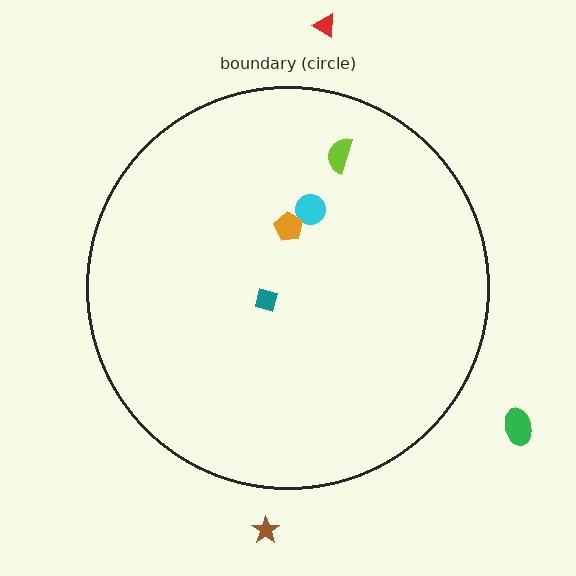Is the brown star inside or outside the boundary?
Outside.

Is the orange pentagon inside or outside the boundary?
Inside.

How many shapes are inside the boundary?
4 inside, 3 outside.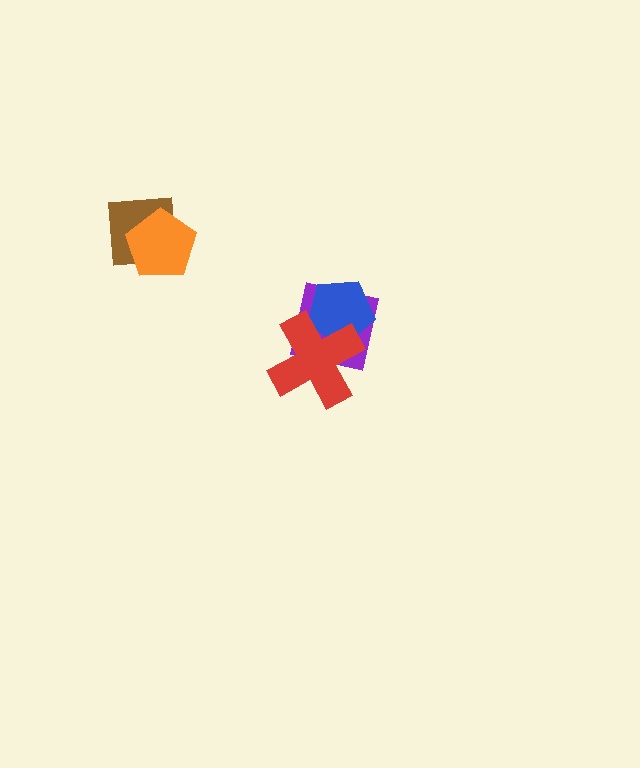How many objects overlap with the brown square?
1 object overlaps with the brown square.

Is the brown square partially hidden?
Yes, it is partially covered by another shape.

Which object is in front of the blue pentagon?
The red cross is in front of the blue pentagon.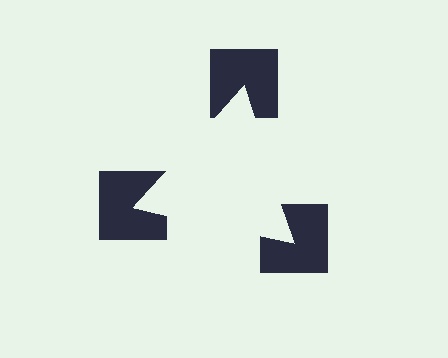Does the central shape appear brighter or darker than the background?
It typically appears slightly brighter than the background, even though no actual brightness change is drawn.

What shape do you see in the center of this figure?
An illusory triangle — its edges are inferred from the aligned wedge cuts in the notched squares, not physically drawn.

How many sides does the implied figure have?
3 sides.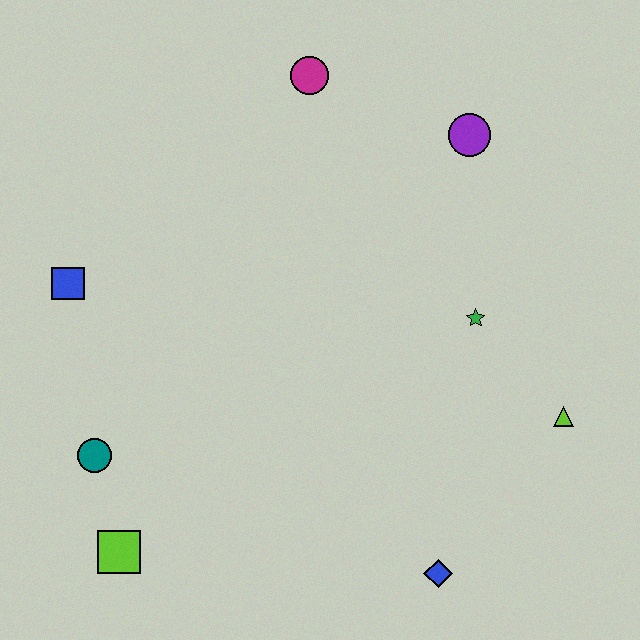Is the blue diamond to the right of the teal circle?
Yes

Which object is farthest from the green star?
The lime square is farthest from the green star.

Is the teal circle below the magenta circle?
Yes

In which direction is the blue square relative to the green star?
The blue square is to the left of the green star.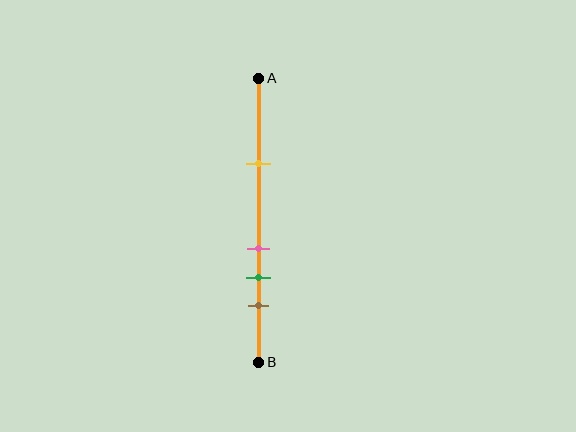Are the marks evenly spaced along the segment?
No, the marks are not evenly spaced.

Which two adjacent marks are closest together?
The pink and green marks are the closest adjacent pair.